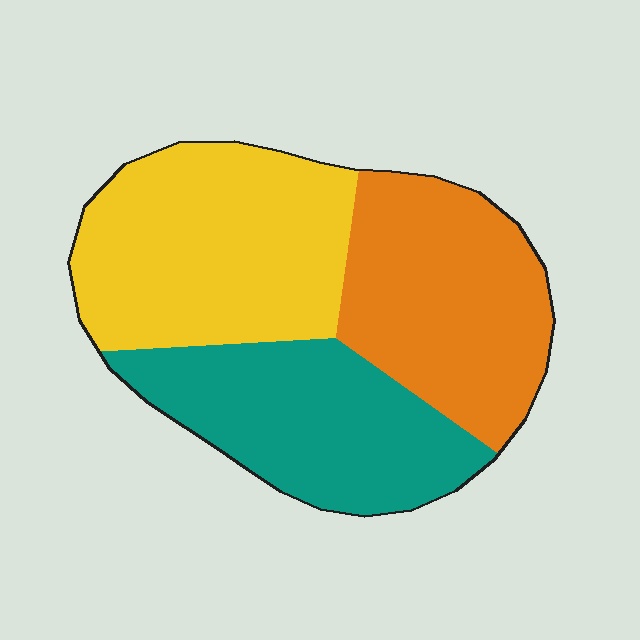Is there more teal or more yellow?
Yellow.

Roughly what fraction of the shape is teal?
Teal covers about 30% of the shape.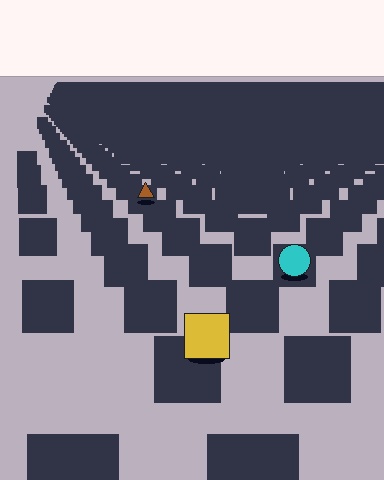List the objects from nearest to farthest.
From nearest to farthest: the yellow square, the cyan circle, the brown triangle.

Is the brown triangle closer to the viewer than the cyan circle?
No. The cyan circle is closer — you can tell from the texture gradient: the ground texture is coarser near it.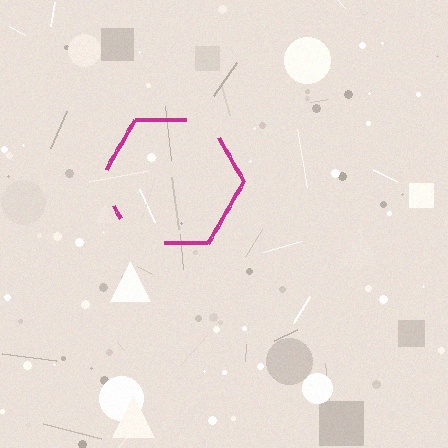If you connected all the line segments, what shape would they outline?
They would outline a hexagon.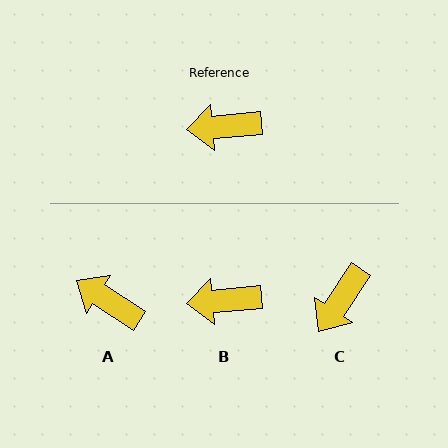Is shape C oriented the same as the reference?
No, it is off by about 51 degrees.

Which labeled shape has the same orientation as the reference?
B.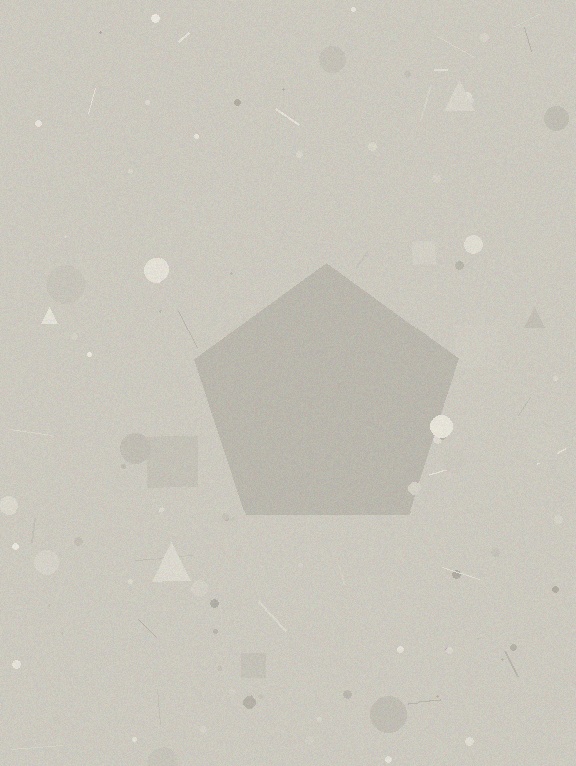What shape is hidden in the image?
A pentagon is hidden in the image.